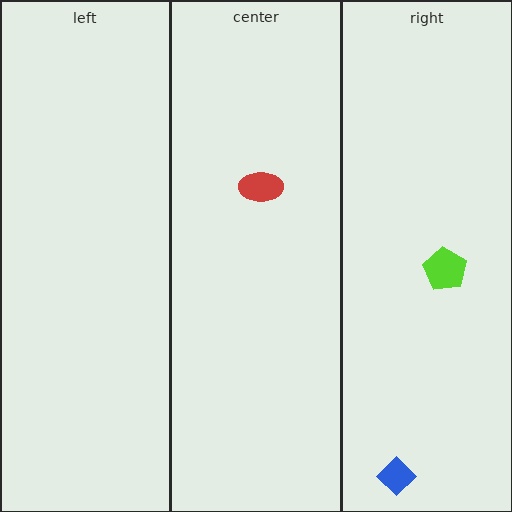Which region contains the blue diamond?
The right region.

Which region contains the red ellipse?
The center region.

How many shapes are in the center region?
1.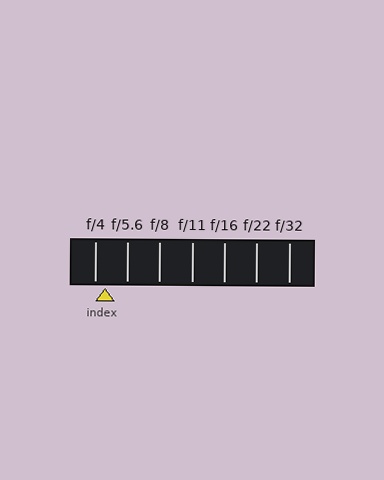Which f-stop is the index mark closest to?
The index mark is closest to f/4.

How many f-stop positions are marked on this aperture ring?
There are 7 f-stop positions marked.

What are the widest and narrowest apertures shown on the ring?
The widest aperture shown is f/4 and the narrowest is f/32.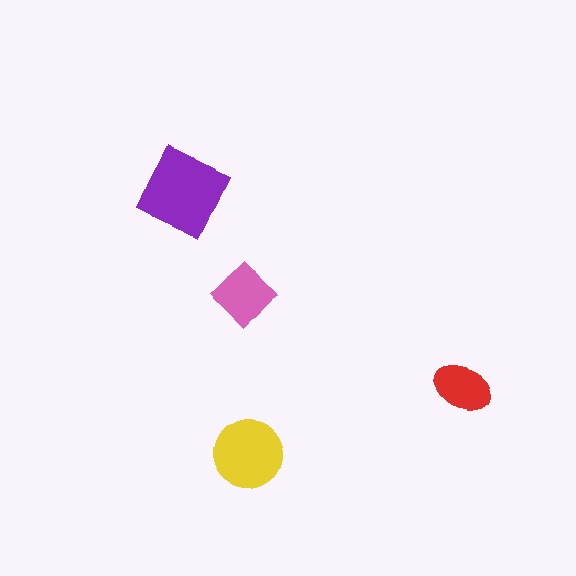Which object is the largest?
The purple square.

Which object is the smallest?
The red ellipse.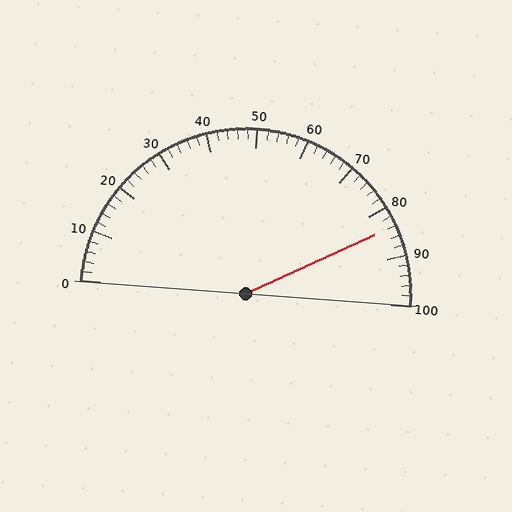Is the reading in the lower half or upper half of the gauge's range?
The reading is in the upper half of the range (0 to 100).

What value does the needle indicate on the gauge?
The needle indicates approximately 84.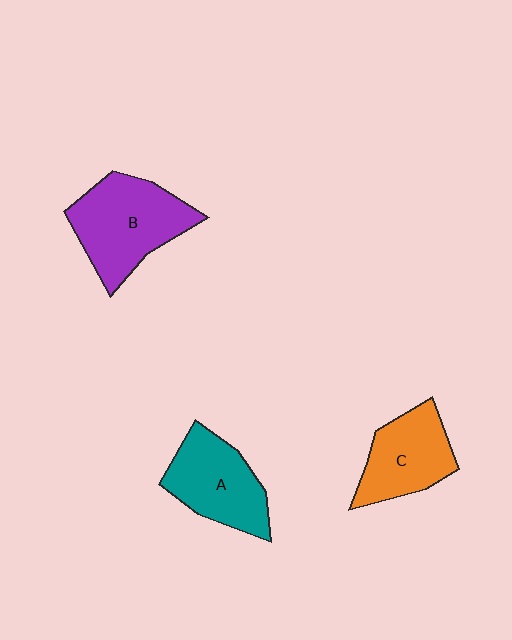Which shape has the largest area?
Shape B (purple).